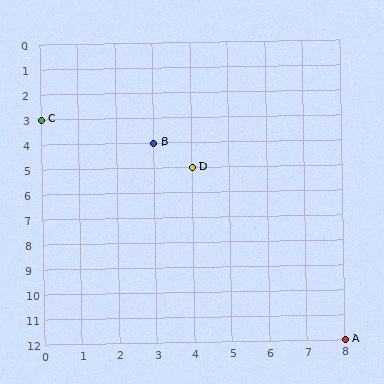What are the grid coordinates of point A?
Point A is at grid coordinates (8, 12).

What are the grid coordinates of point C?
Point C is at grid coordinates (0, 3).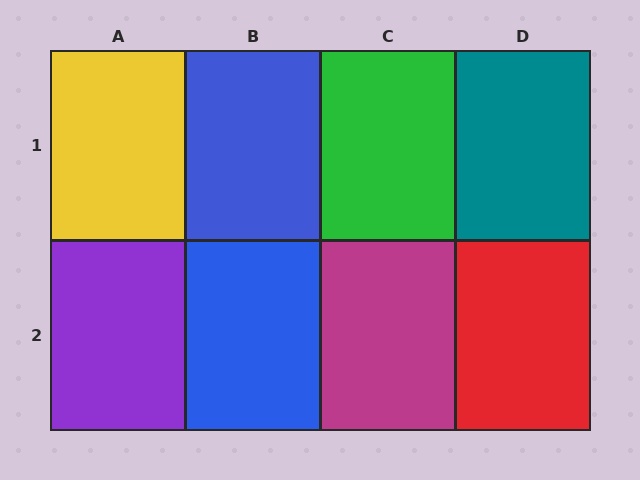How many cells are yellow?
1 cell is yellow.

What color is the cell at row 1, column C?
Green.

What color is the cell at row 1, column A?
Yellow.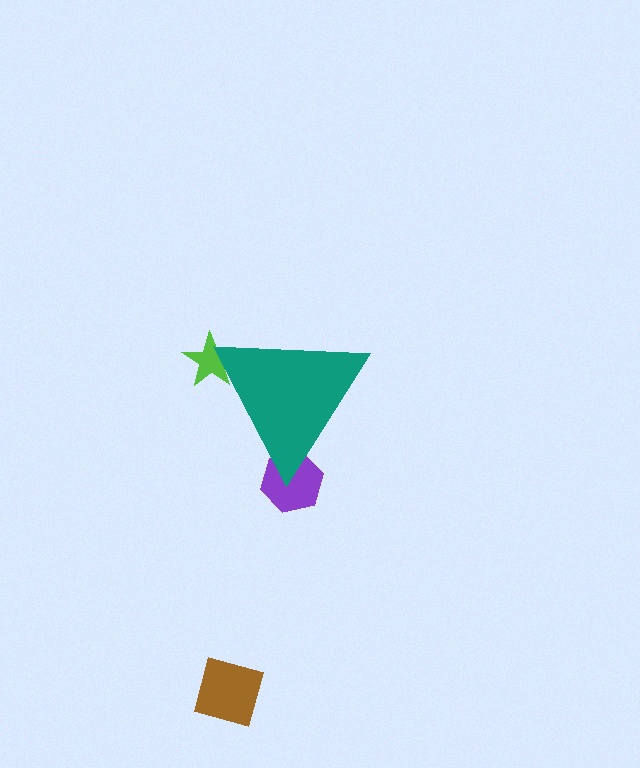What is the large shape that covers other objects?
A teal triangle.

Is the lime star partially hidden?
Yes, the lime star is partially hidden behind the teal triangle.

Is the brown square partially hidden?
No, the brown square is fully visible.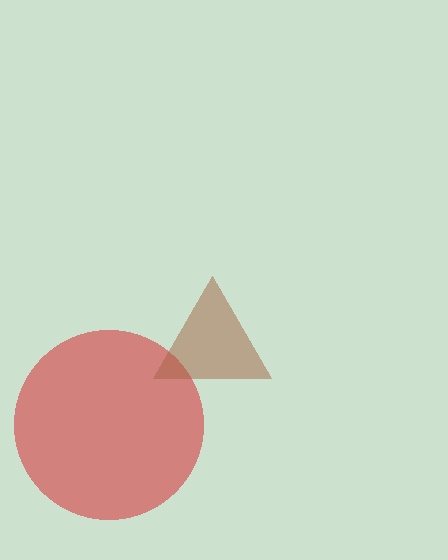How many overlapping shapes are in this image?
There are 2 overlapping shapes in the image.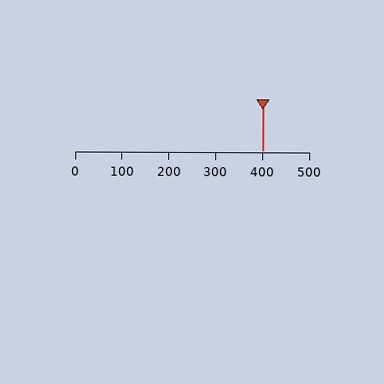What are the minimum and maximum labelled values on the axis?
The axis runs from 0 to 500.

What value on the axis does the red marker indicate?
The marker indicates approximately 400.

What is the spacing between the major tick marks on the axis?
The major ticks are spaced 100 apart.